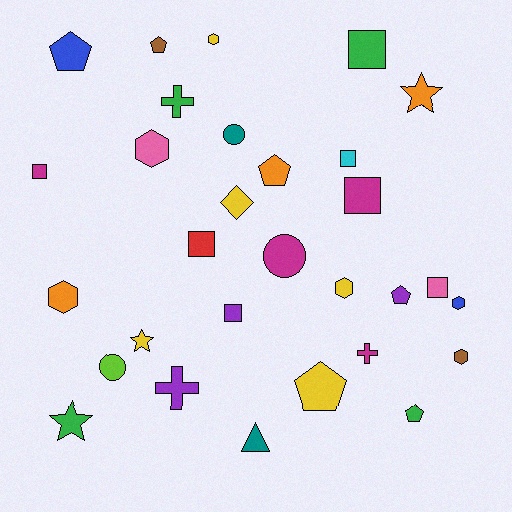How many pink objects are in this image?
There are 2 pink objects.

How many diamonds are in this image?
There is 1 diamond.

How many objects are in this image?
There are 30 objects.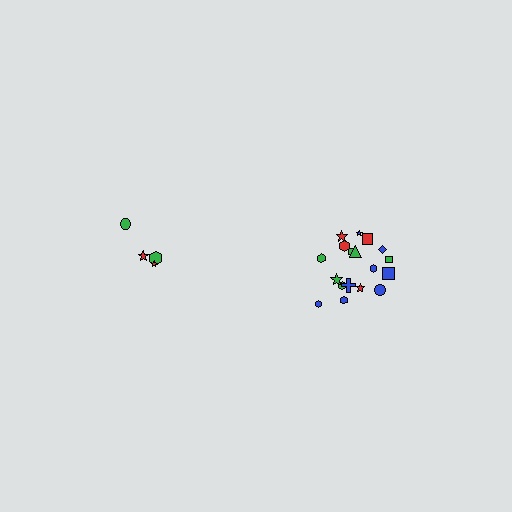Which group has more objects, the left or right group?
The right group.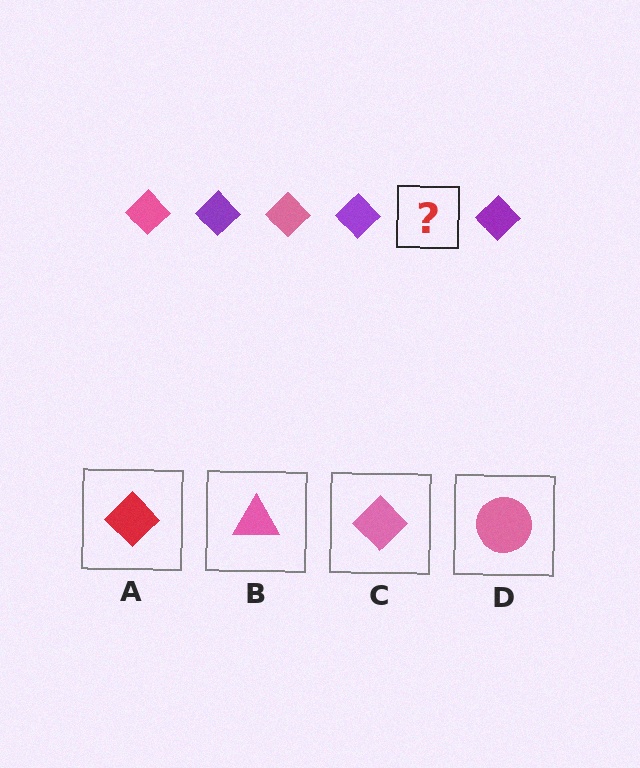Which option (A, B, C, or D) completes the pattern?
C.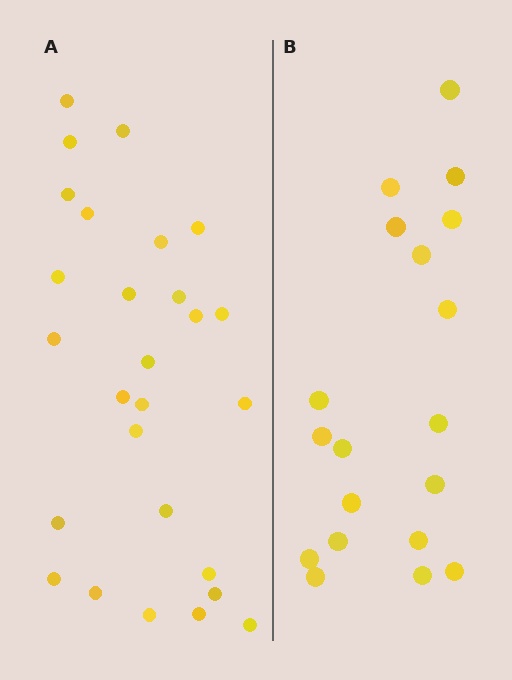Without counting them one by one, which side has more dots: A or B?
Region A (the left region) has more dots.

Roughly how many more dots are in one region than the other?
Region A has roughly 8 or so more dots than region B.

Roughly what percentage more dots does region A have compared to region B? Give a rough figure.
About 40% more.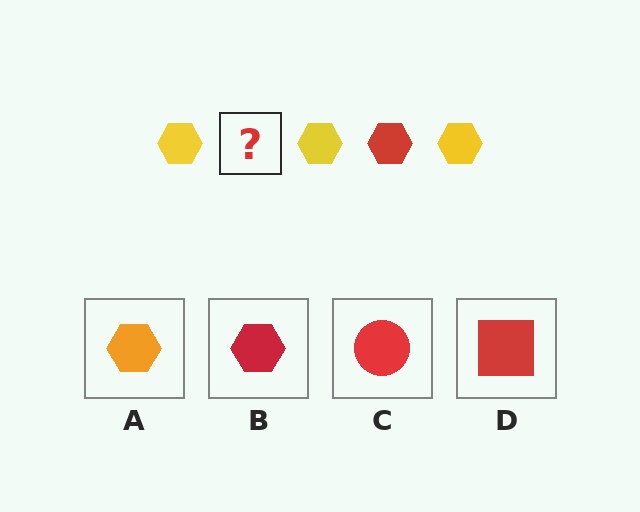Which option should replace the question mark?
Option B.